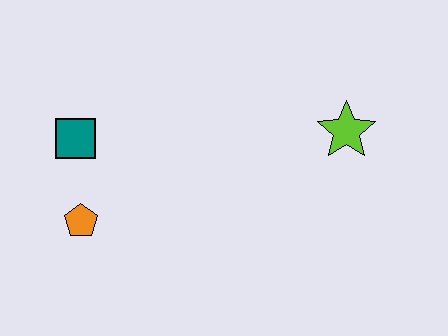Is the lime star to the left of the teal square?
No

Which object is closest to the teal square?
The orange pentagon is closest to the teal square.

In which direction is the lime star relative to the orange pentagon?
The lime star is to the right of the orange pentagon.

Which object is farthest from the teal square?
The lime star is farthest from the teal square.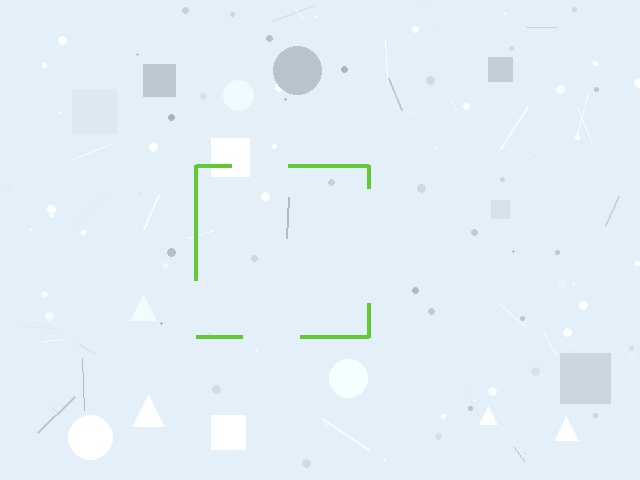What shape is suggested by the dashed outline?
The dashed outline suggests a square.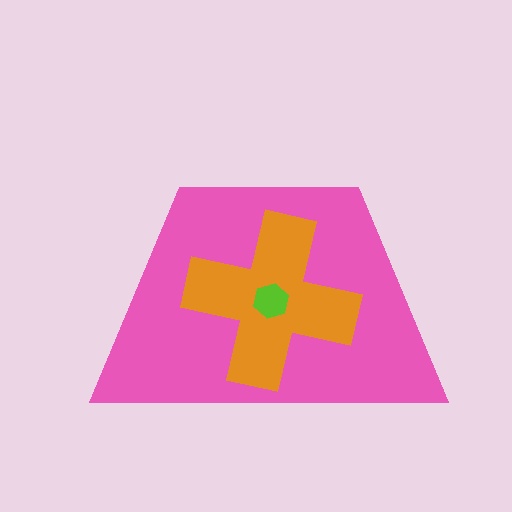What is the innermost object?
The lime hexagon.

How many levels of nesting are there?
3.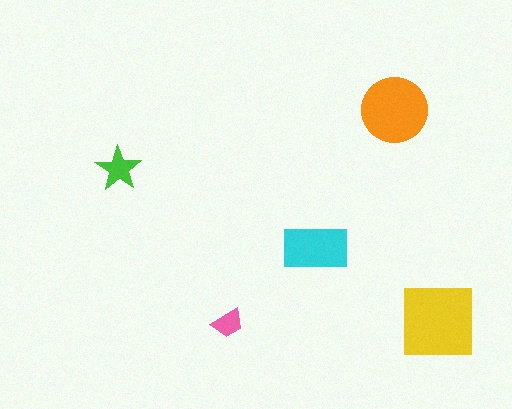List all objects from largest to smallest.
The yellow square, the orange circle, the cyan rectangle, the green star, the pink trapezoid.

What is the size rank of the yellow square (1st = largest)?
1st.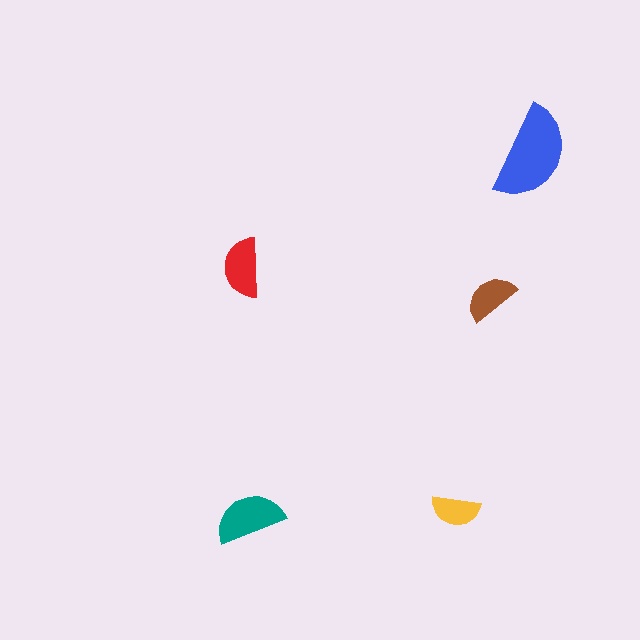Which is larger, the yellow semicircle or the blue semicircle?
The blue one.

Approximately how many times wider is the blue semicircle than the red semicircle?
About 1.5 times wider.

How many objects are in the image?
There are 5 objects in the image.